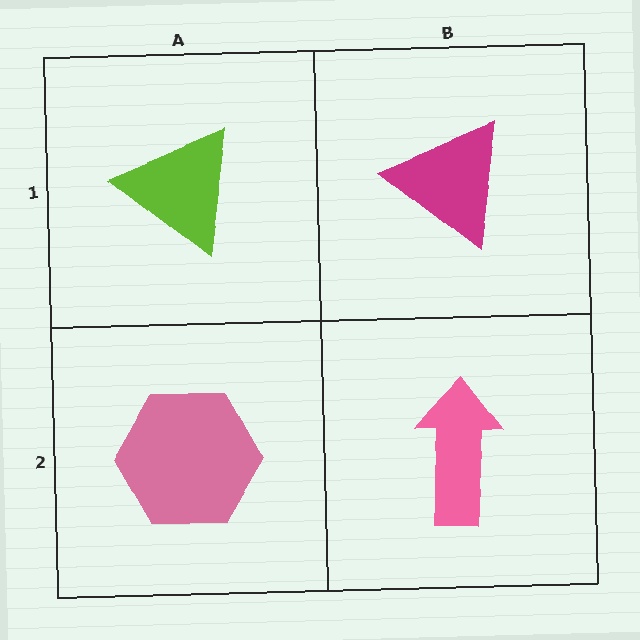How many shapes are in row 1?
2 shapes.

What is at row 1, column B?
A magenta triangle.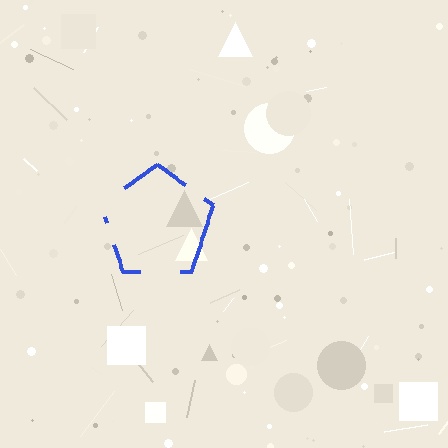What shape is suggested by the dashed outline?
The dashed outline suggests a pentagon.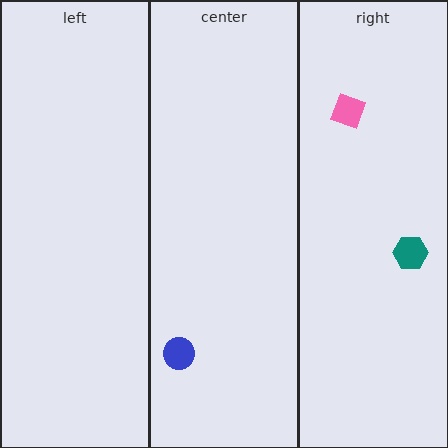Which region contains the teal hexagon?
The right region.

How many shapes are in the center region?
1.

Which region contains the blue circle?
The center region.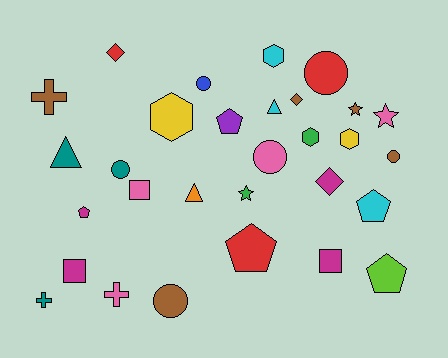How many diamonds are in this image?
There are 3 diamonds.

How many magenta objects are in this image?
There are 4 magenta objects.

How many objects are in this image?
There are 30 objects.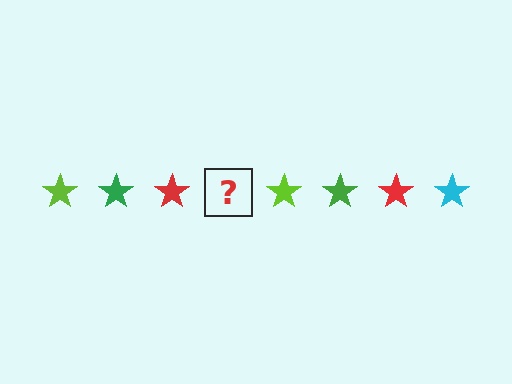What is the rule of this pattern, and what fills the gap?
The rule is that the pattern cycles through lime, green, red, cyan stars. The gap should be filled with a cyan star.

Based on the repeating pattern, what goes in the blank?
The blank should be a cyan star.